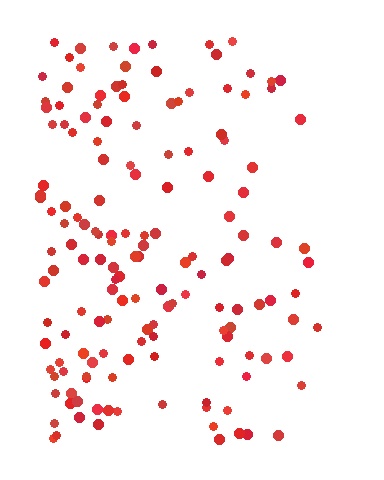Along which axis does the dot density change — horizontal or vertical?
Horizontal.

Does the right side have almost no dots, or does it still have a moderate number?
Still a moderate number, just noticeably fewer than the left.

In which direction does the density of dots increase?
From right to left, with the left side densest.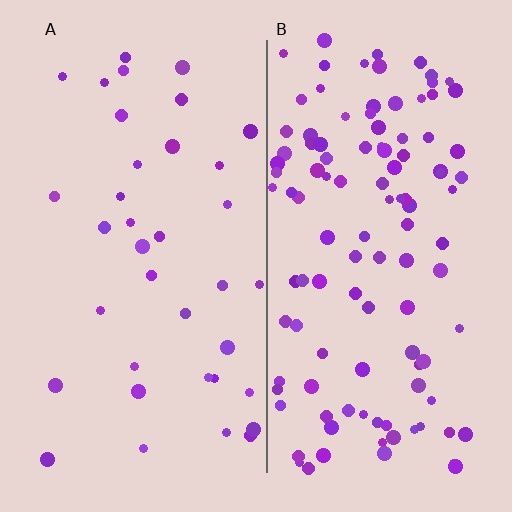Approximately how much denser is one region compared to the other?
Approximately 3.1× — region B over region A.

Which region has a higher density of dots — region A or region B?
B (the right).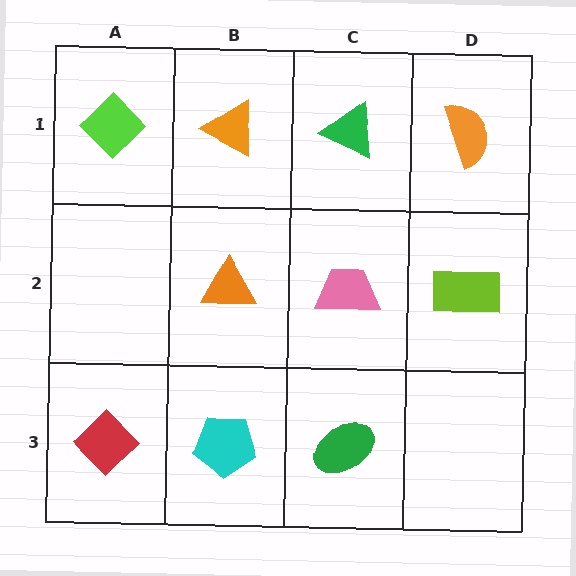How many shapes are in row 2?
3 shapes.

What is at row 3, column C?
A green ellipse.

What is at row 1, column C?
A green triangle.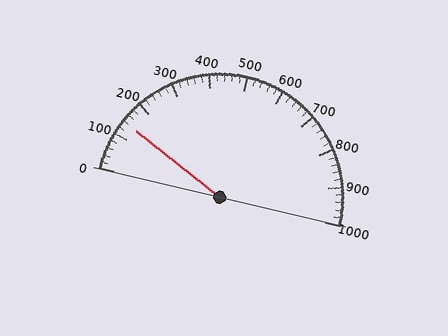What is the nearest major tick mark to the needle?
The nearest major tick mark is 100.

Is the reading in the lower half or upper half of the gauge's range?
The reading is in the lower half of the range (0 to 1000).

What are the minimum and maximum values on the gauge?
The gauge ranges from 0 to 1000.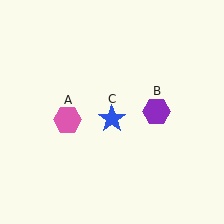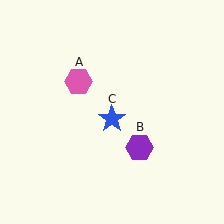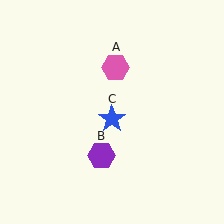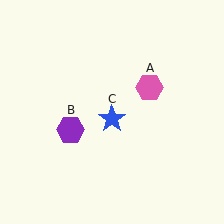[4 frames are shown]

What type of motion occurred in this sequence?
The pink hexagon (object A), purple hexagon (object B) rotated clockwise around the center of the scene.